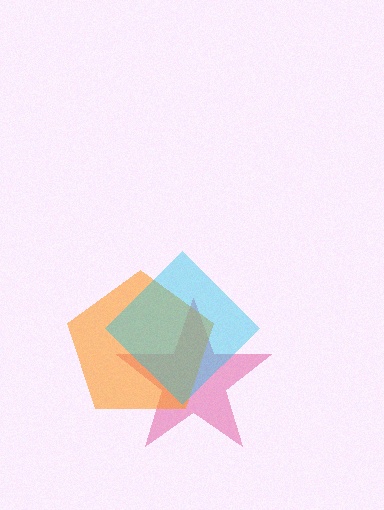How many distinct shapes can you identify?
There are 3 distinct shapes: a pink star, an orange pentagon, a cyan diamond.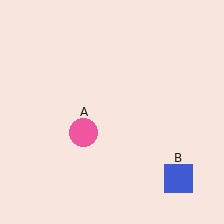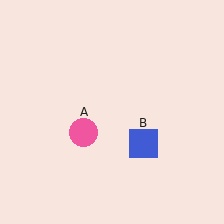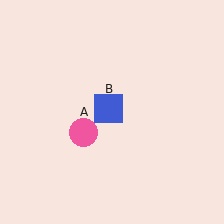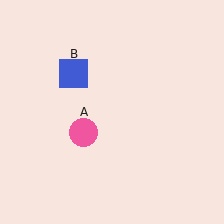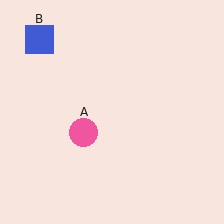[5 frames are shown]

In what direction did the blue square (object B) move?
The blue square (object B) moved up and to the left.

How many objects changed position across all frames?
1 object changed position: blue square (object B).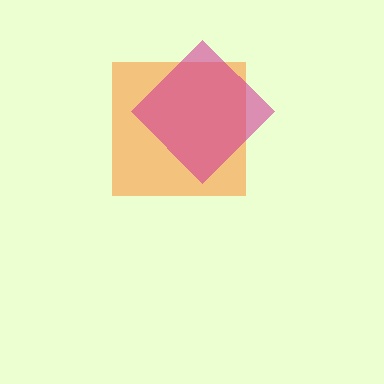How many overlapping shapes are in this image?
There are 2 overlapping shapes in the image.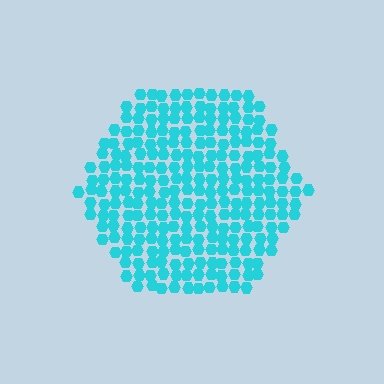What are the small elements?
The small elements are hexagons.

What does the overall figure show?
The overall figure shows a hexagon.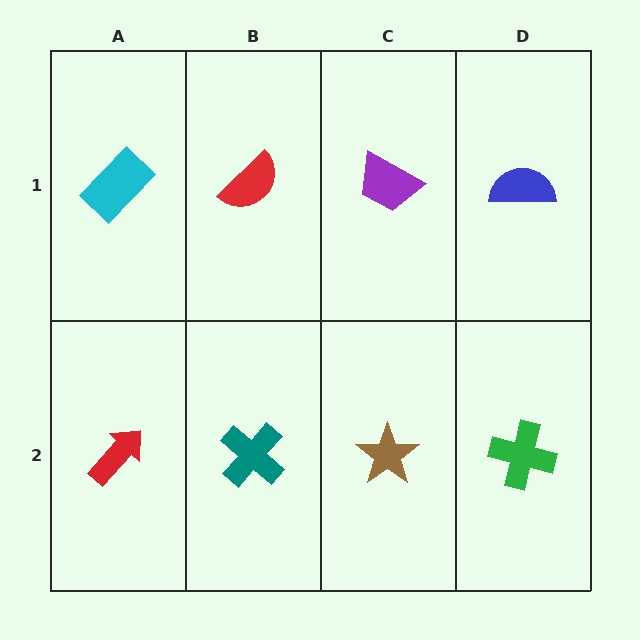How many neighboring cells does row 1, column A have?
2.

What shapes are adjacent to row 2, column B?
A red semicircle (row 1, column B), a red arrow (row 2, column A), a brown star (row 2, column C).